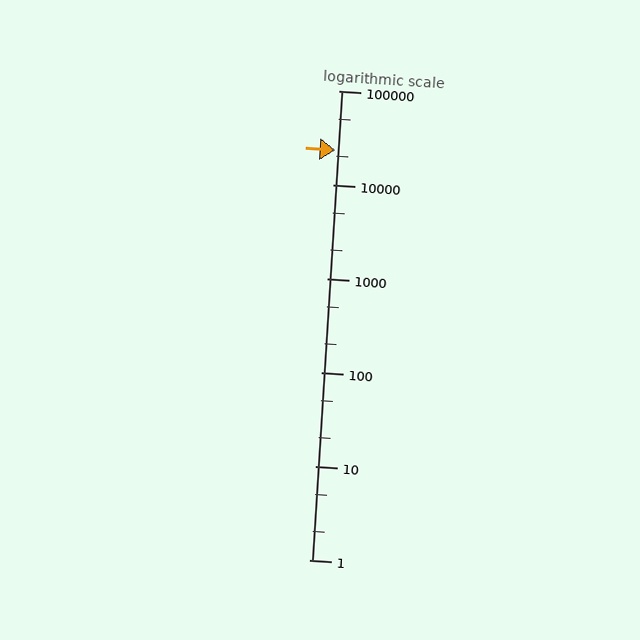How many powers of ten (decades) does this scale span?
The scale spans 5 decades, from 1 to 100000.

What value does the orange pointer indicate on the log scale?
The pointer indicates approximately 23000.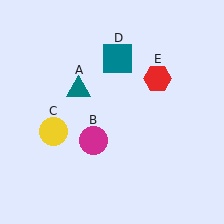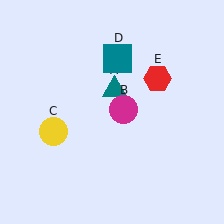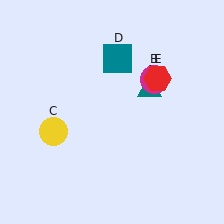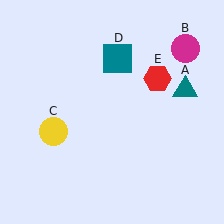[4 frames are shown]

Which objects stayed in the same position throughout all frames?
Yellow circle (object C) and teal square (object D) and red hexagon (object E) remained stationary.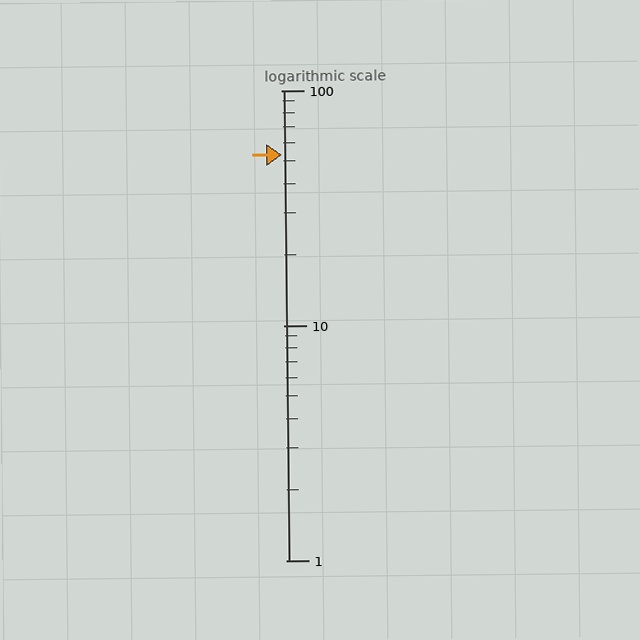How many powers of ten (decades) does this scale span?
The scale spans 2 decades, from 1 to 100.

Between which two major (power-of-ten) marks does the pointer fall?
The pointer is between 10 and 100.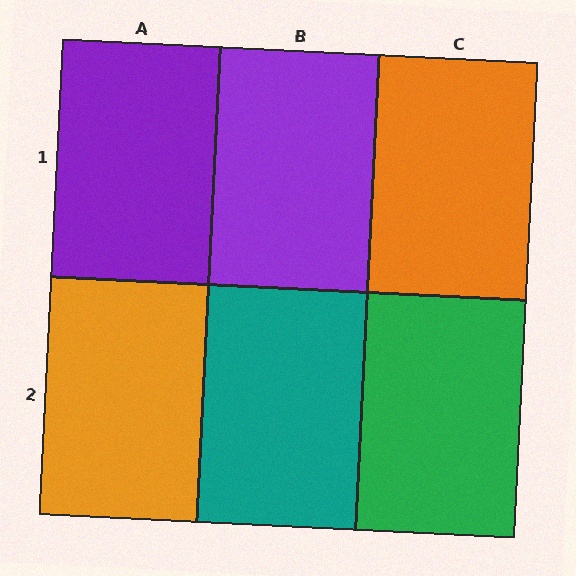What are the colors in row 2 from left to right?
Orange, teal, green.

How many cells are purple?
2 cells are purple.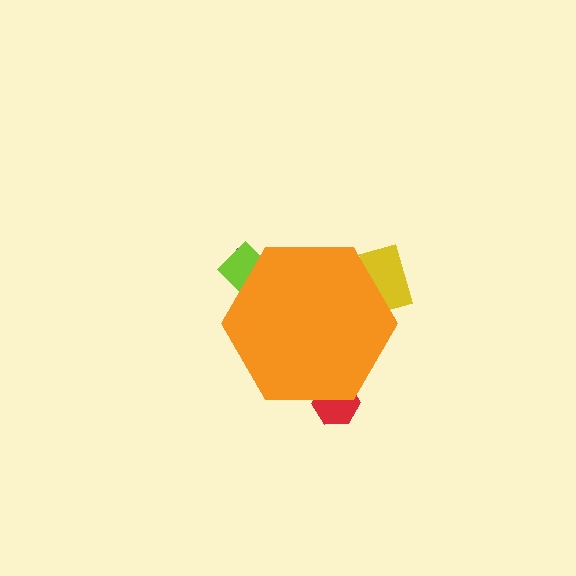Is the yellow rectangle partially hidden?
Yes, the yellow rectangle is partially hidden behind the orange hexagon.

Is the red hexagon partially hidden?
Yes, the red hexagon is partially hidden behind the orange hexagon.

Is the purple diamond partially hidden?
Yes, the purple diamond is partially hidden behind the orange hexagon.